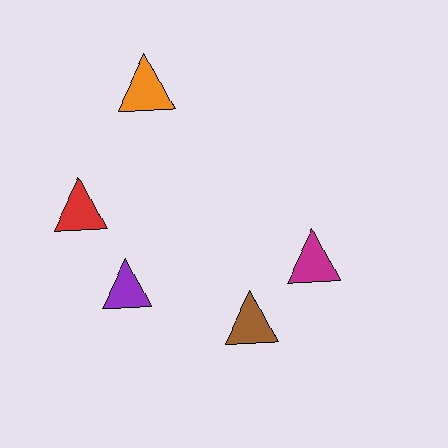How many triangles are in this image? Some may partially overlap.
There are 5 triangles.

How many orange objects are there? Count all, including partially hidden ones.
There is 1 orange object.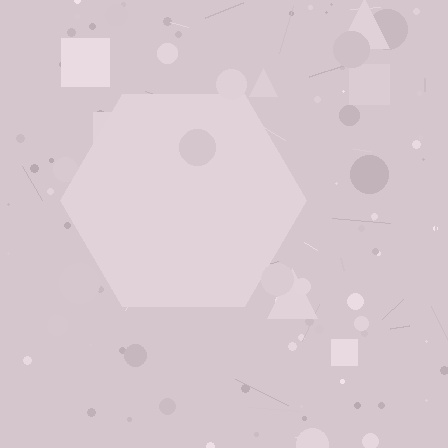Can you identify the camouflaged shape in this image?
The camouflaged shape is a hexagon.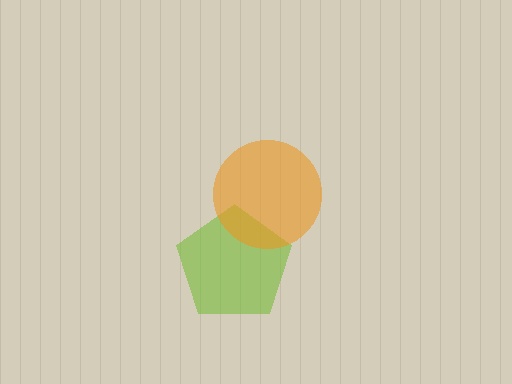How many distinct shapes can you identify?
There are 2 distinct shapes: a lime pentagon, an orange circle.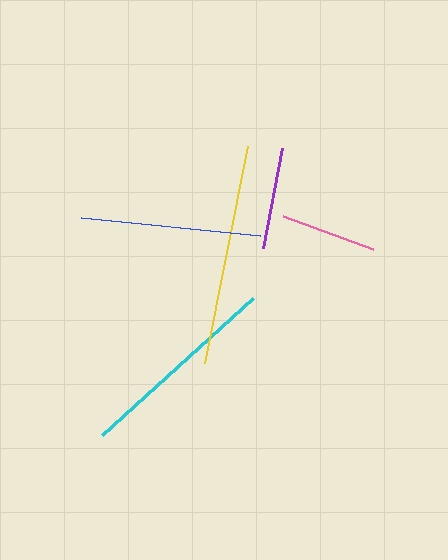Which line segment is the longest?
The yellow line is the longest at approximately 221 pixels.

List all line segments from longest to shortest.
From longest to shortest: yellow, cyan, blue, purple, pink.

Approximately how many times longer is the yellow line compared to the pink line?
The yellow line is approximately 2.3 times the length of the pink line.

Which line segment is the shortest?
The pink line is the shortest at approximately 96 pixels.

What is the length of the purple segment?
The purple segment is approximately 102 pixels long.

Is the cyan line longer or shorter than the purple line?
The cyan line is longer than the purple line.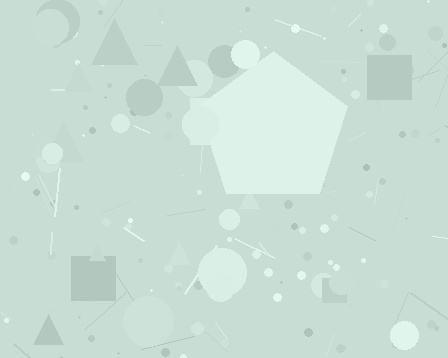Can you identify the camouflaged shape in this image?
The camouflaged shape is a pentagon.